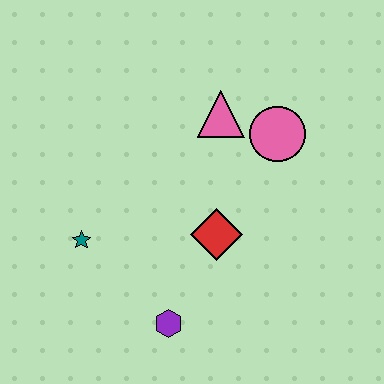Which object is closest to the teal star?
The purple hexagon is closest to the teal star.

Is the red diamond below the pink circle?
Yes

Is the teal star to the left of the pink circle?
Yes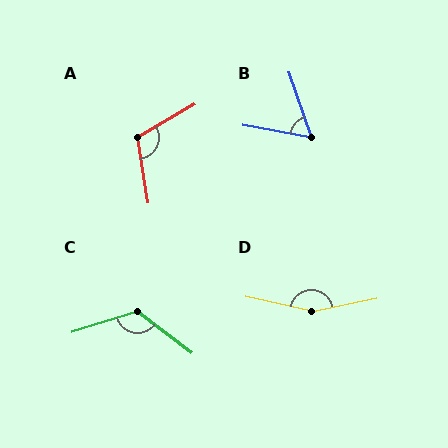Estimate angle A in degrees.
Approximately 111 degrees.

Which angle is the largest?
D, at approximately 156 degrees.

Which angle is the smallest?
B, at approximately 61 degrees.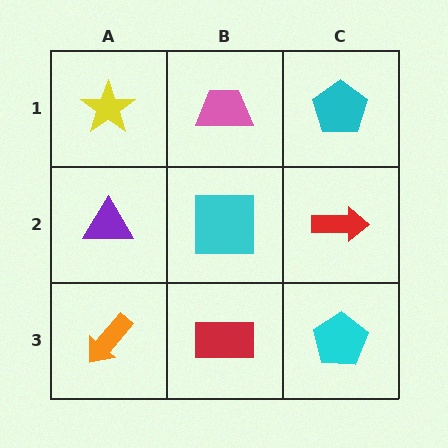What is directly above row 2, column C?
A cyan pentagon.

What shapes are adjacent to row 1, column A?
A purple triangle (row 2, column A), a pink trapezoid (row 1, column B).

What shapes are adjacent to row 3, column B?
A cyan square (row 2, column B), an orange arrow (row 3, column A), a cyan pentagon (row 3, column C).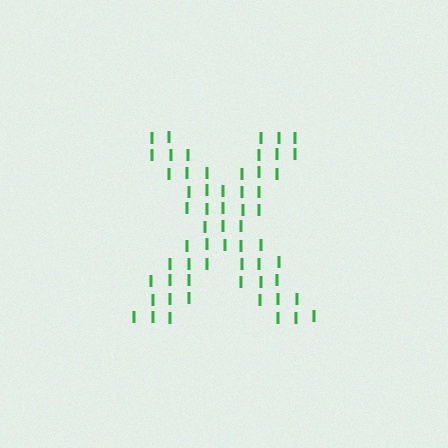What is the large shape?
The large shape is the letter X.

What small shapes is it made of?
It is made of small letter I's.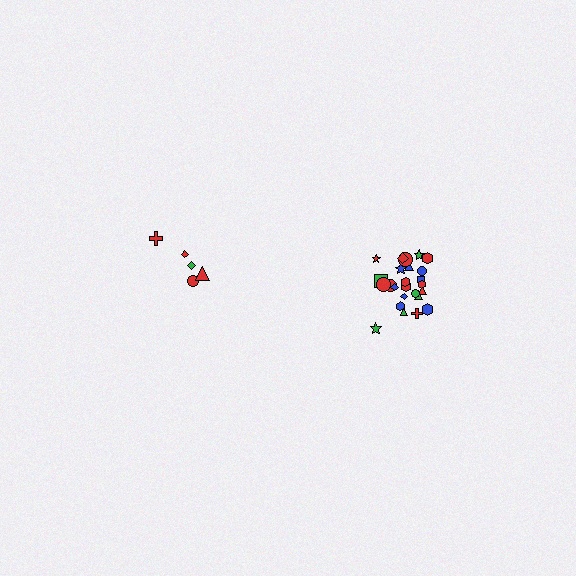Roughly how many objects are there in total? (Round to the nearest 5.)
Roughly 30 objects in total.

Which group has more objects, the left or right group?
The right group.